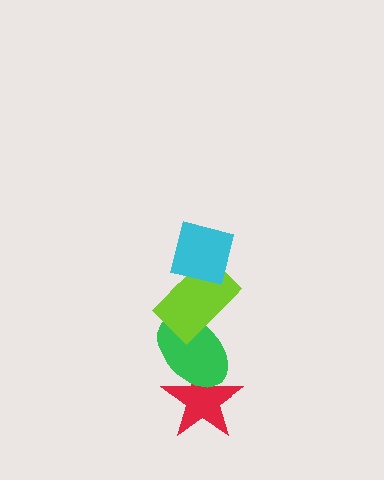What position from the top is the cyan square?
The cyan square is 1st from the top.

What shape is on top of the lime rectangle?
The cyan square is on top of the lime rectangle.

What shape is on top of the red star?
The green ellipse is on top of the red star.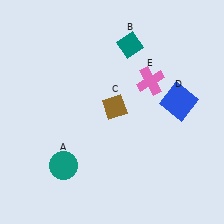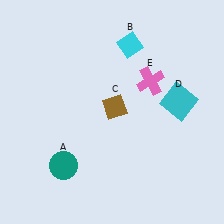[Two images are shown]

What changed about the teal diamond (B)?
In Image 1, B is teal. In Image 2, it changed to cyan.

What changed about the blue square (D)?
In Image 1, D is blue. In Image 2, it changed to cyan.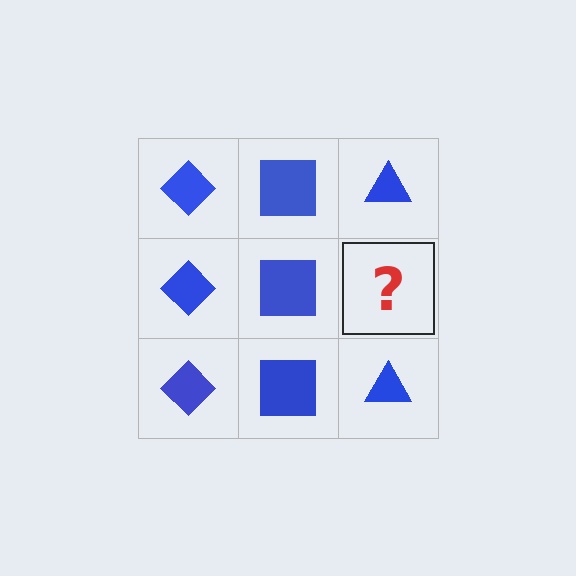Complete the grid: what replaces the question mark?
The question mark should be replaced with a blue triangle.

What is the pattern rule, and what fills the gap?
The rule is that each column has a consistent shape. The gap should be filled with a blue triangle.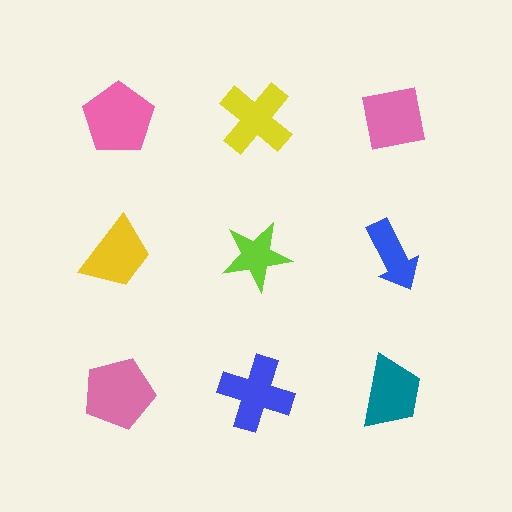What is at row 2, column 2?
A lime star.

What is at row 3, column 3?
A teal trapezoid.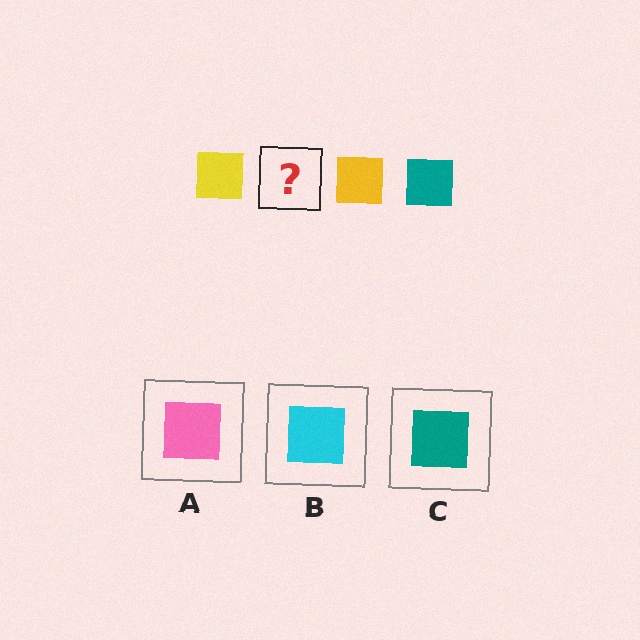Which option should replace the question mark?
Option C.